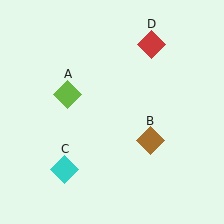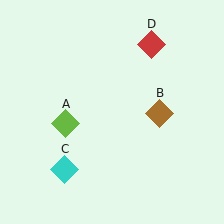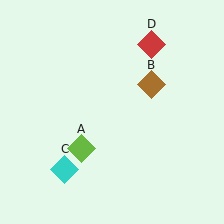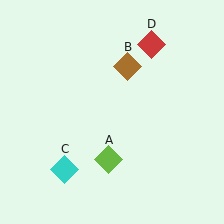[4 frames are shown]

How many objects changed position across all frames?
2 objects changed position: lime diamond (object A), brown diamond (object B).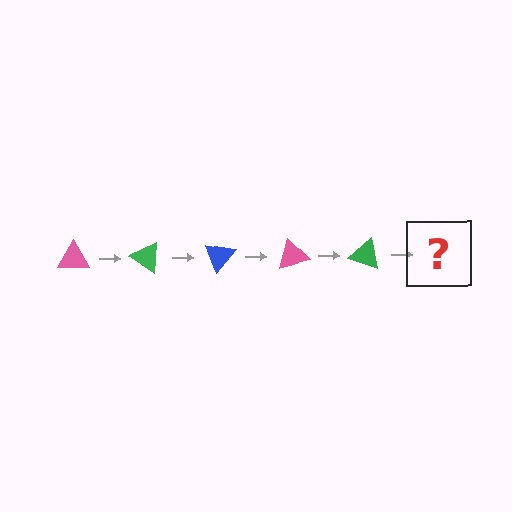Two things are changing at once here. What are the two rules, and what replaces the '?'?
The two rules are that it rotates 35 degrees each step and the color cycles through pink, green, and blue. The '?' should be a blue triangle, rotated 175 degrees from the start.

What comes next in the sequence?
The next element should be a blue triangle, rotated 175 degrees from the start.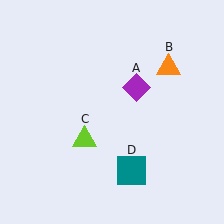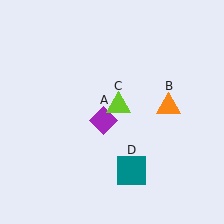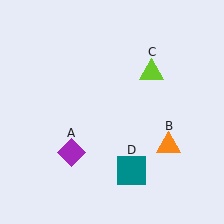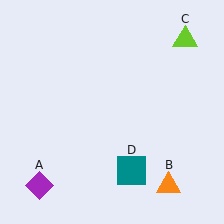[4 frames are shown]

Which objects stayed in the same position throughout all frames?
Teal square (object D) remained stationary.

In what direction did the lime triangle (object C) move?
The lime triangle (object C) moved up and to the right.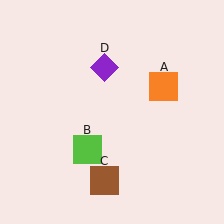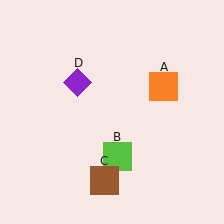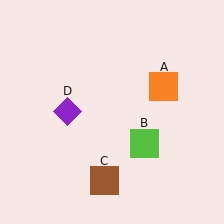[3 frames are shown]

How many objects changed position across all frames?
2 objects changed position: lime square (object B), purple diamond (object D).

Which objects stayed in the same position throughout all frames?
Orange square (object A) and brown square (object C) remained stationary.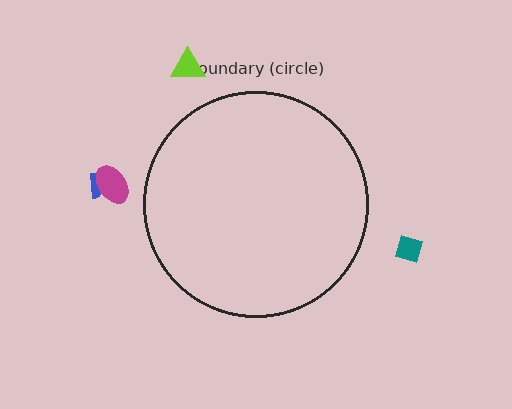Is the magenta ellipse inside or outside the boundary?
Outside.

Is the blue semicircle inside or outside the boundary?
Outside.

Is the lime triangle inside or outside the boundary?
Outside.